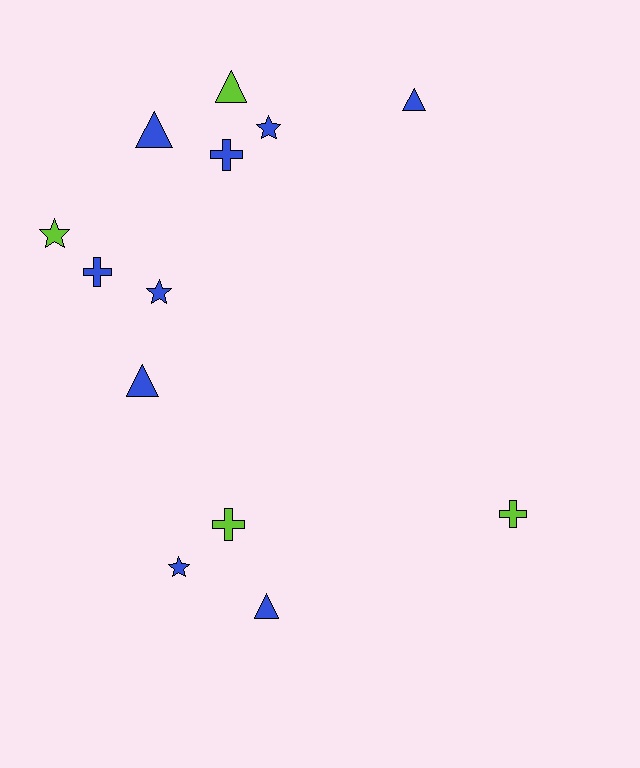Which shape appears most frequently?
Triangle, with 5 objects.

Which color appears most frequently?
Blue, with 9 objects.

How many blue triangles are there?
There are 4 blue triangles.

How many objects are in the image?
There are 13 objects.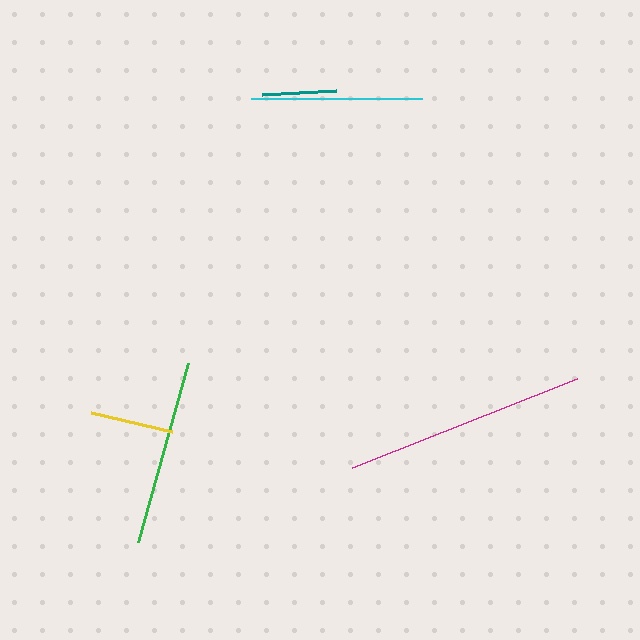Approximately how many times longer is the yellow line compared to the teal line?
The yellow line is approximately 1.1 times the length of the teal line.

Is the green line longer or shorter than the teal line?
The green line is longer than the teal line.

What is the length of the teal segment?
The teal segment is approximately 74 pixels long.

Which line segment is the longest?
The magenta line is the longest at approximately 241 pixels.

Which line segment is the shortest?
The teal line is the shortest at approximately 74 pixels.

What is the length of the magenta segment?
The magenta segment is approximately 241 pixels long.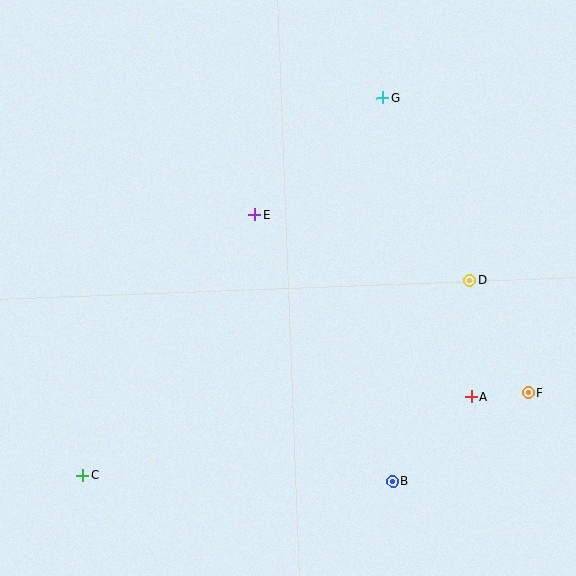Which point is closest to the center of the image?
Point E at (255, 215) is closest to the center.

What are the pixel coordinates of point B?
Point B is at (393, 481).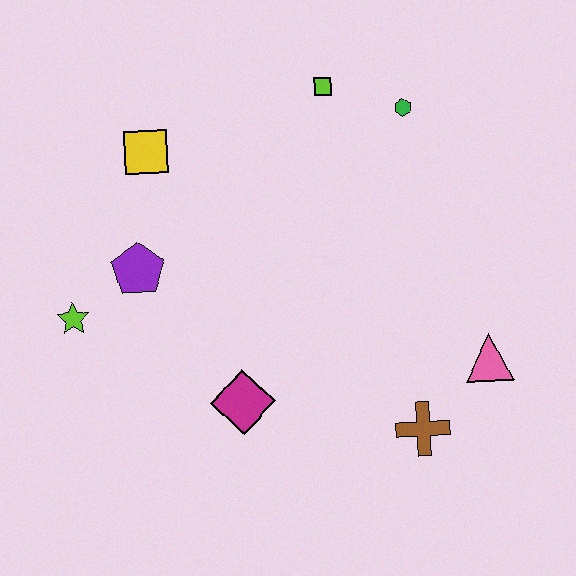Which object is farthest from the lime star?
The pink triangle is farthest from the lime star.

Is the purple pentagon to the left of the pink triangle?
Yes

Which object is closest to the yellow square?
The purple pentagon is closest to the yellow square.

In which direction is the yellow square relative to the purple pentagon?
The yellow square is above the purple pentagon.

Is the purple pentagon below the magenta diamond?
No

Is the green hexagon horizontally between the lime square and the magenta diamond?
No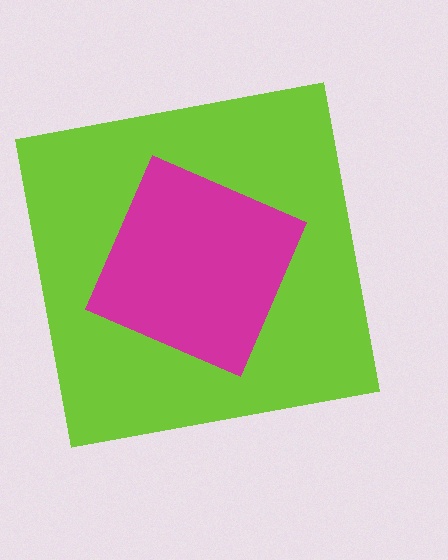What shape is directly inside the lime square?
The magenta diamond.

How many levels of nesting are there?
2.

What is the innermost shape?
The magenta diamond.